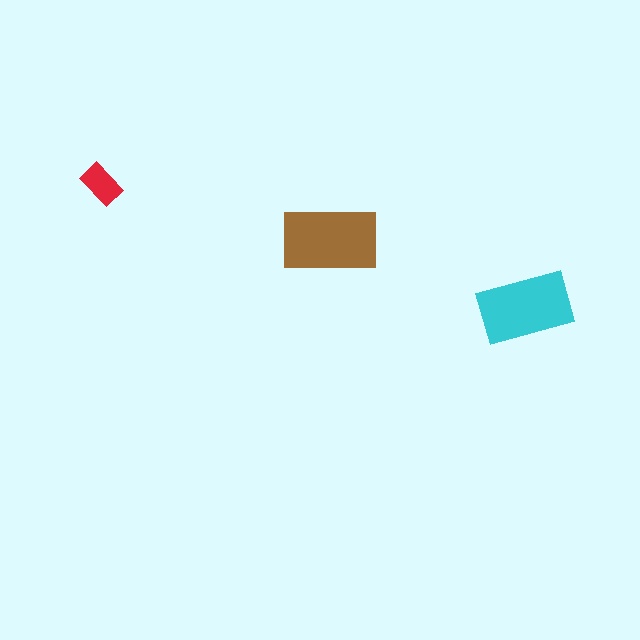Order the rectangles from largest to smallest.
the brown one, the cyan one, the red one.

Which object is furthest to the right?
The cyan rectangle is rightmost.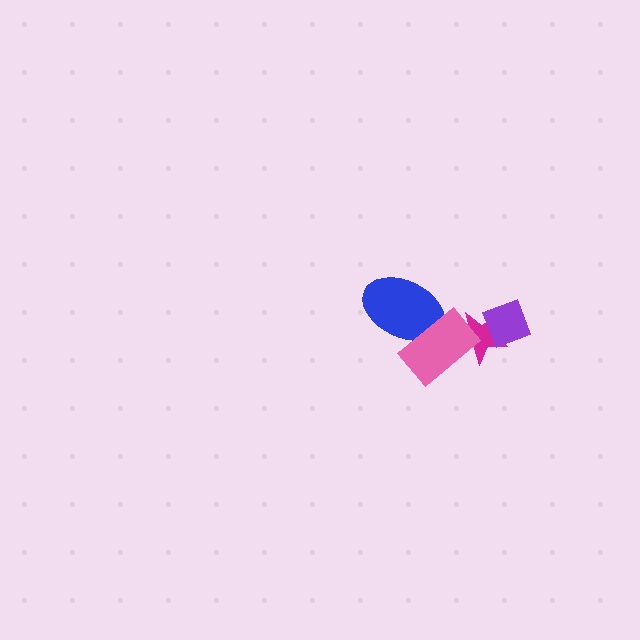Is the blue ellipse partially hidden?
Yes, it is partially covered by another shape.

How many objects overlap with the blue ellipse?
1 object overlaps with the blue ellipse.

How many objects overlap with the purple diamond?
1 object overlaps with the purple diamond.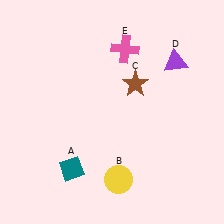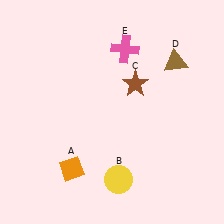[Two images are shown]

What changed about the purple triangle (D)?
In Image 1, D is purple. In Image 2, it changed to brown.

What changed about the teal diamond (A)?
In Image 1, A is teal. In Image 2, it changed to orange.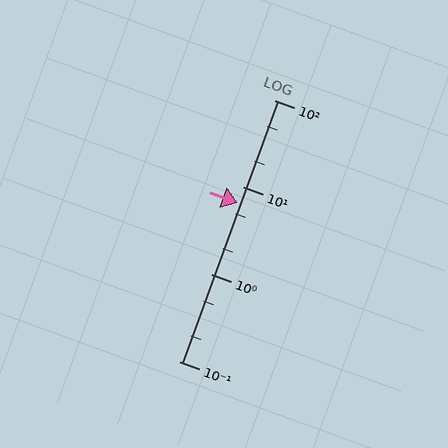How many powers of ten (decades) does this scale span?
The scale spans 3 decades, from 0.1 to 100.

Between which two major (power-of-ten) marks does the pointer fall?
The pointer is between 1 and 10.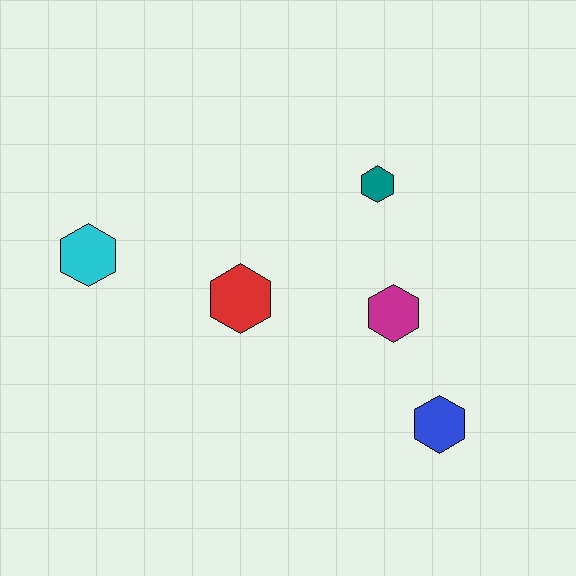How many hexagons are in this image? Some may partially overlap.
There are 5 hexagons.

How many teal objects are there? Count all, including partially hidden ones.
There is 1 teal object.